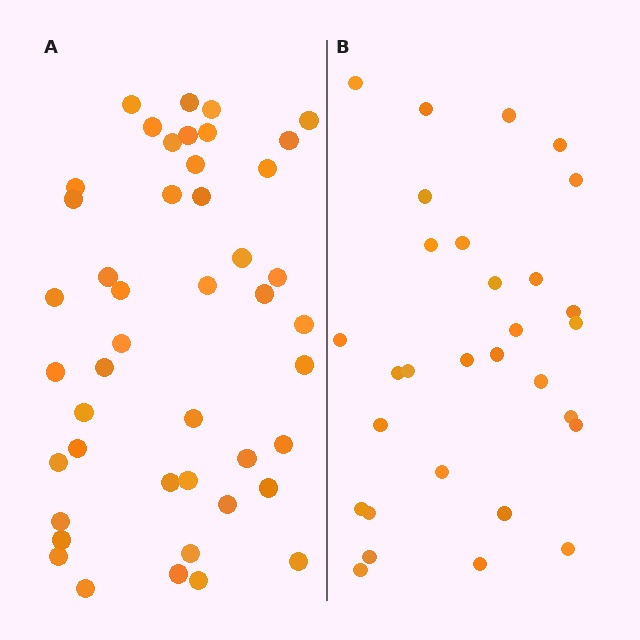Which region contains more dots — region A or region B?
Region A (the left region) has more dots.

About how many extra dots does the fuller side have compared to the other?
Region A has approximately 15 more dots than region B.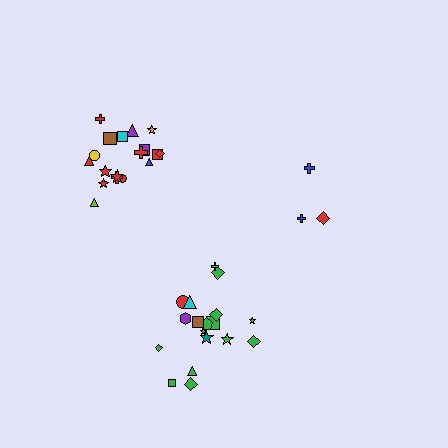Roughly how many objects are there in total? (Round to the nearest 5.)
Roughly 40 objects in total.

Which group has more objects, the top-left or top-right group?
The top-left group.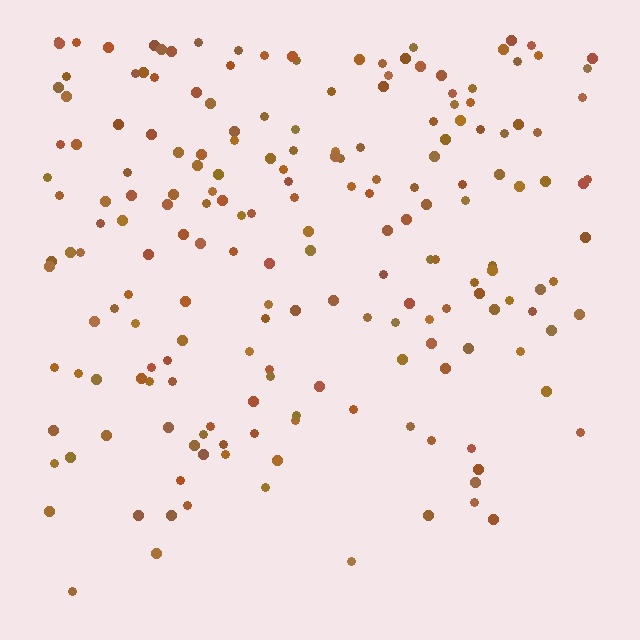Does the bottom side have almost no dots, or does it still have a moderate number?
Still a moderate number, just noticeably fewer than the top.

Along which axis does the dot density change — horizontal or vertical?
Vertical.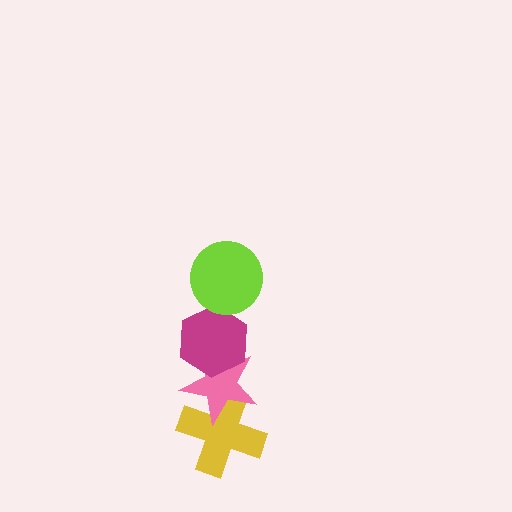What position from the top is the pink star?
The pink star is 3rd from the top.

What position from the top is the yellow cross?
The yellow cross is 4th from the top.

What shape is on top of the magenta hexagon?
The lime circle is on top of the magenta hexagon.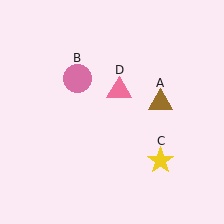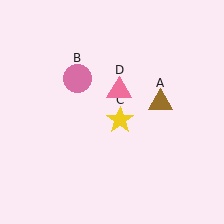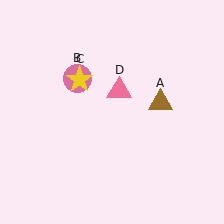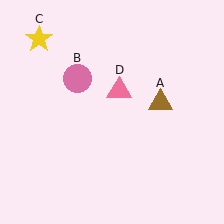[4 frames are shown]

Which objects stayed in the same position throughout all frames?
Brown triangle (object A) and pink circle (object B) and pink triangle (object D) remained stationary.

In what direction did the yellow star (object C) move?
The yellow star (object C) moved up and to the left.